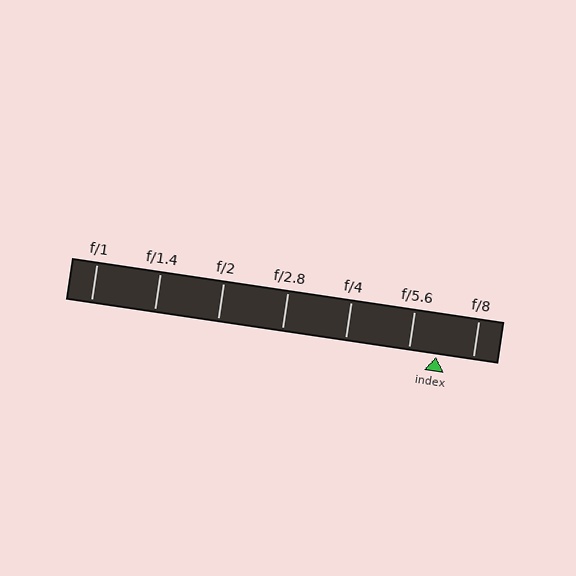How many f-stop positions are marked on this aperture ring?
There are 7 f-stop positions marked.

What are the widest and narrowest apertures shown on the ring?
The widest aperture shown is f/1 and the narrowest is f/8.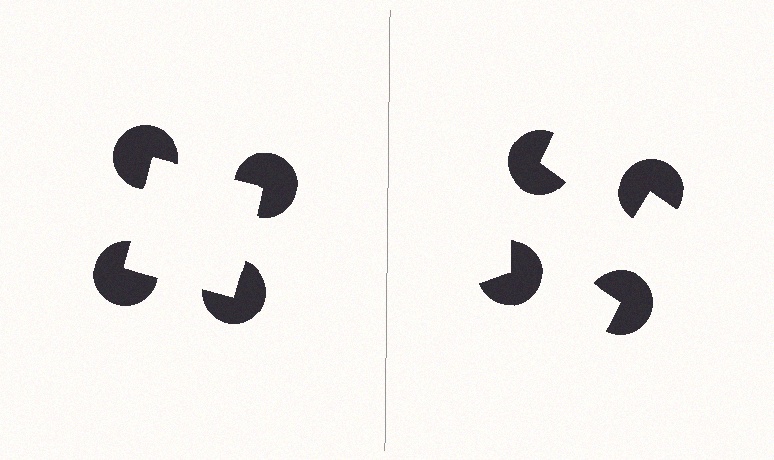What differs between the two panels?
The pac-man discs are positioned identically on both sides; only the wedge orientations differ. On the left they align to a square; on the right they are misaligned.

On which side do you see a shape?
An illusory square appears on the left side. On the right side the wedge cuts are rotated, so no coherent shape forms.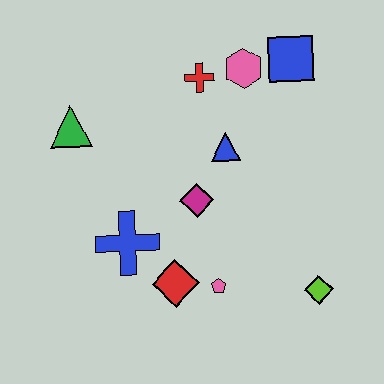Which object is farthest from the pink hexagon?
The lime diamond is farthest from the pink hexagon.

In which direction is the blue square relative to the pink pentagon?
The blue square is above the pink pentagon.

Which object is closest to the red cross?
The pink hexagon is closest to the red cross.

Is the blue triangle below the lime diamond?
No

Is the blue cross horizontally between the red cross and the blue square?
No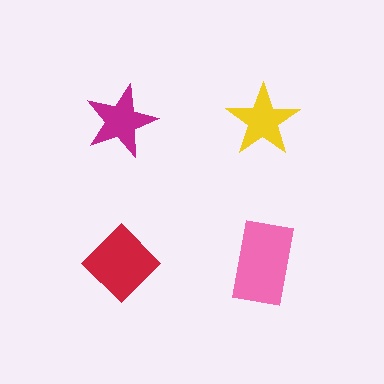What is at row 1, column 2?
A yellow star.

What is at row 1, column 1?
A magenta star.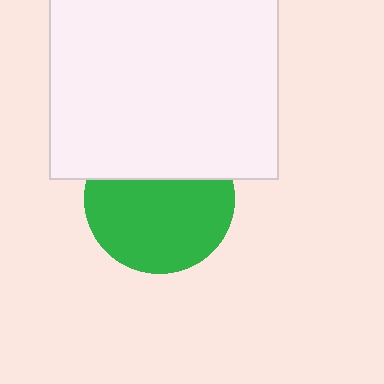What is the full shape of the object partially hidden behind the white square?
The partially hidden object is a green circle.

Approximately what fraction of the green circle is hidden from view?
Roughly 34% of the green circle is hidden behind the white square.